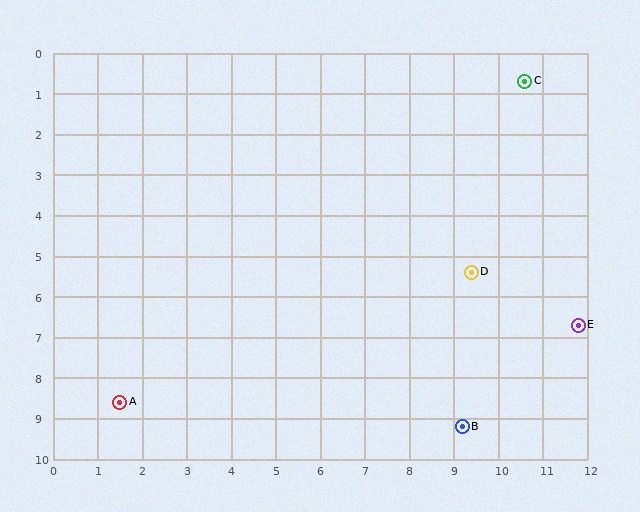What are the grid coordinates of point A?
Point A is at approximately (1.5, 8.6).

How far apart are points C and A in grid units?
Points C and A are about 12.1 grid units apart.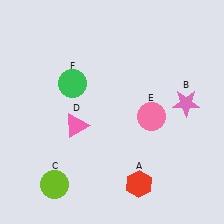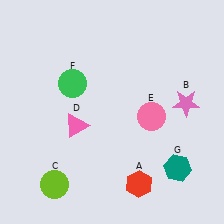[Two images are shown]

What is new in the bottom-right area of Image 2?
A teal hexagon (G) was added in the bottom-right area of Image 2.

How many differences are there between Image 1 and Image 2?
There is 1 difference between the two images.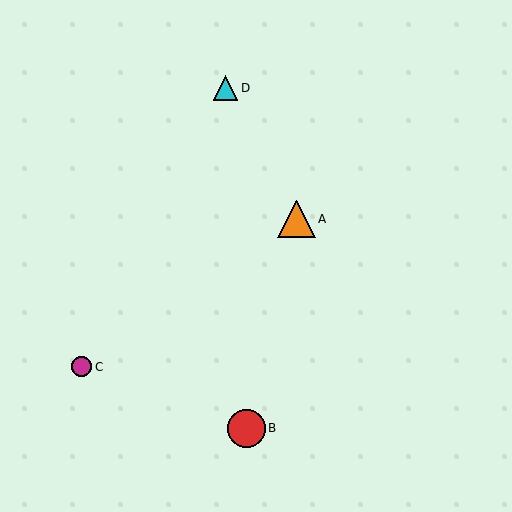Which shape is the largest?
The red circle (labeled B) is the largest.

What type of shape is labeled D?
Shape D is a cyan triangle.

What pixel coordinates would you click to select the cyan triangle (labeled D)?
Click at (226, 88) to select the cyan triangle D.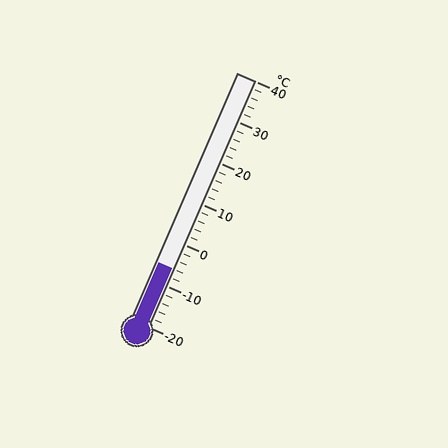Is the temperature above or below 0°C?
The temperature is below 0°C.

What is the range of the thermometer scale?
The thermometer scale ranges from -20°C to 40°C.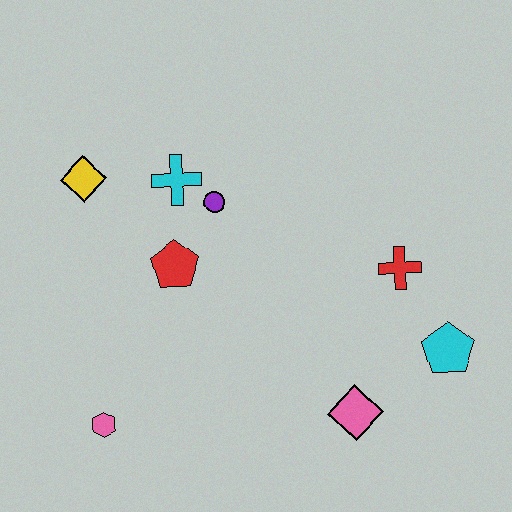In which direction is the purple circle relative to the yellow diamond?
The purple circle is to the right of the yellow diamond.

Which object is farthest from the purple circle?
The cyan pentagon is farthest from the purple circle.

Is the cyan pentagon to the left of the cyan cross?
No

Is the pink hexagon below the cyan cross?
Yes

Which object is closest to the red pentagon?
The purple circle is closest to the red pentagon.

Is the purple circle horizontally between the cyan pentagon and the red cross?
No